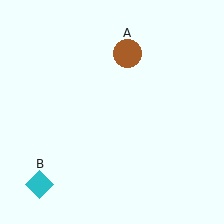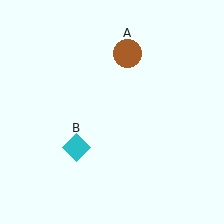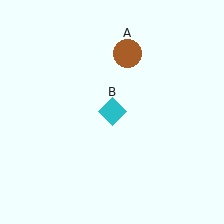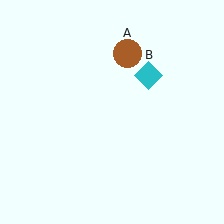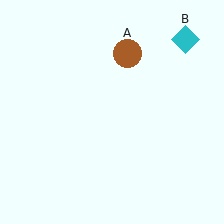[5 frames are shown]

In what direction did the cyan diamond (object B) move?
The cyan diamond (object B) moved up and to the right.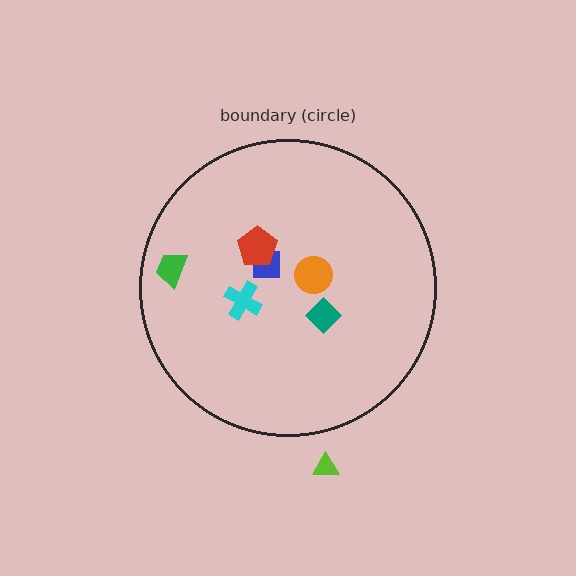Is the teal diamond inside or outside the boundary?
Inside.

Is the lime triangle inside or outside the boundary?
Outside.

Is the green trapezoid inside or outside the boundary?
Inside.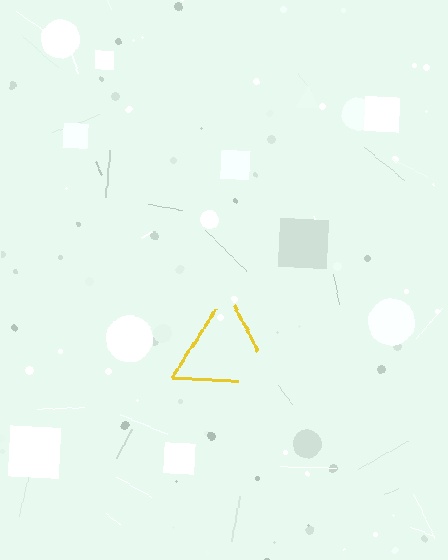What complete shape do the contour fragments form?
The contour fragments form a triangle.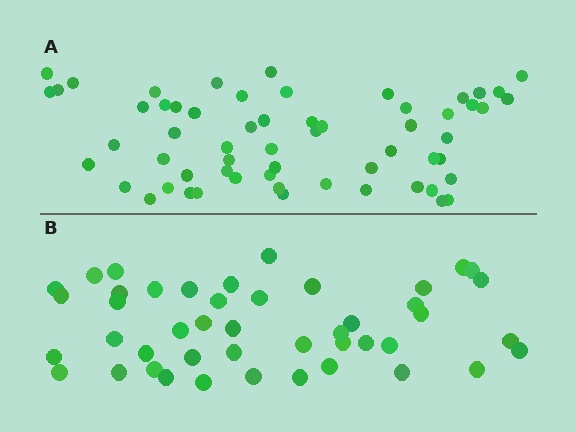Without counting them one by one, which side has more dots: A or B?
Region A (the top region) has more dots.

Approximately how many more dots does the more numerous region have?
Region A has approximately 15 more dots than region B.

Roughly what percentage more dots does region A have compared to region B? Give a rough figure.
About 35% more.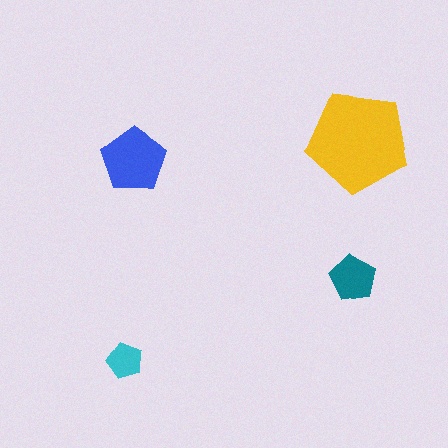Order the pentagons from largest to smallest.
the yellow one, the blue one, the teal one, the cyan one.